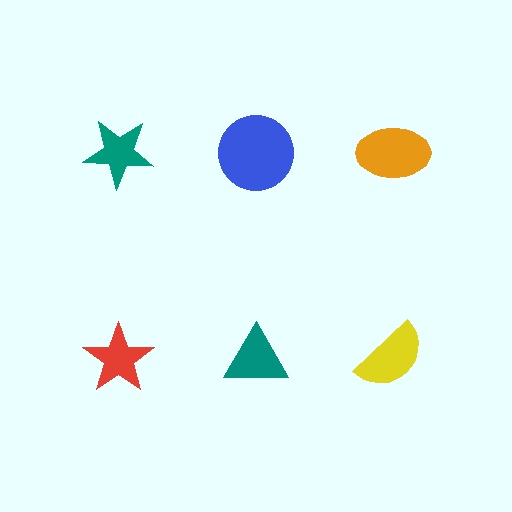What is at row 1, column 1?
A teal star.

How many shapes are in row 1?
3 shapes.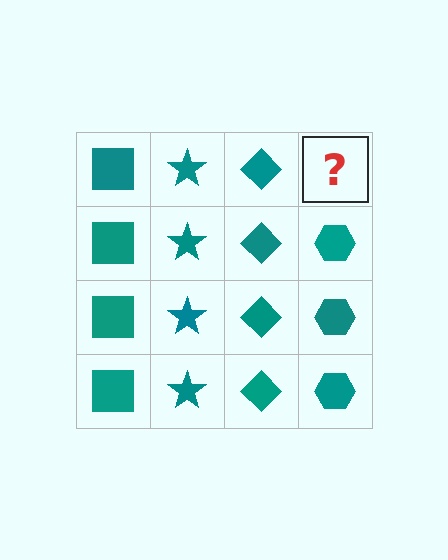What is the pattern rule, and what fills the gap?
The rule is that each column has a consistent shape. The gap should be filled with a teal hexagon.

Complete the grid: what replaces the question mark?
The question mark should be replaced with a teal hexagon.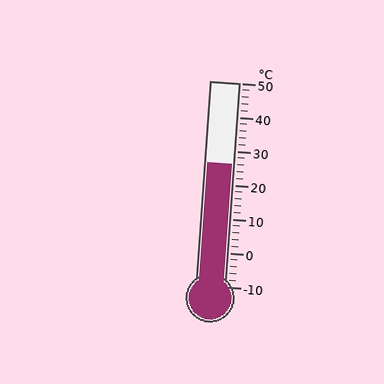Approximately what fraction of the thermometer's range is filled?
The thermometer is filled to approximately 60% of its range.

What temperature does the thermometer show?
The thermometer shows approximately 26°C.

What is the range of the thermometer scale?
The thermometer scale ranges from -10°C to 50°C.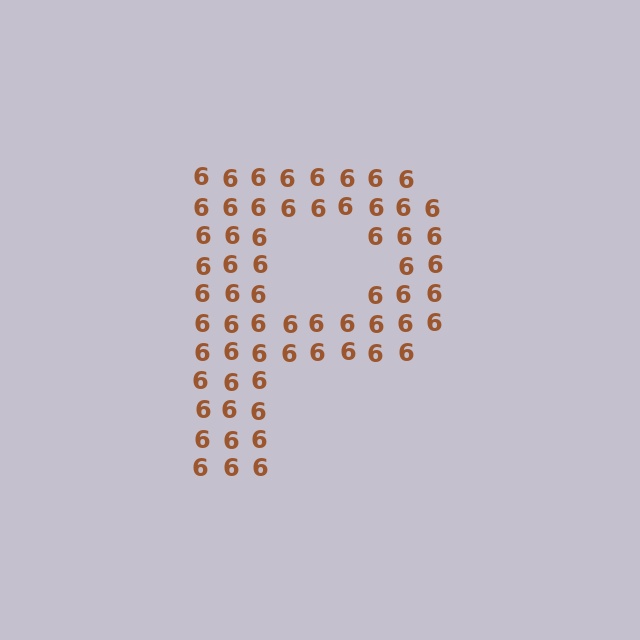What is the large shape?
The large shape is the letter P.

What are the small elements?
The small elements are digit 6's.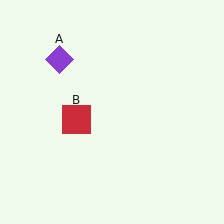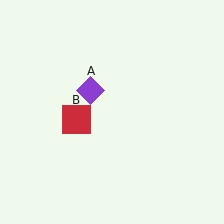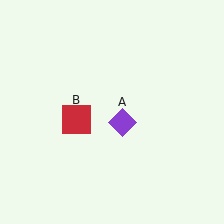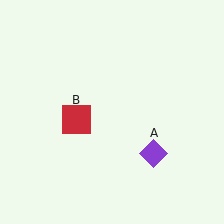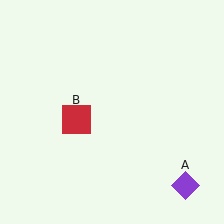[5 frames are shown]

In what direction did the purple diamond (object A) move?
The purple diamond (object A) moved down and to the right.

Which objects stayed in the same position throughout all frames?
Red square (object B) remained stationary.